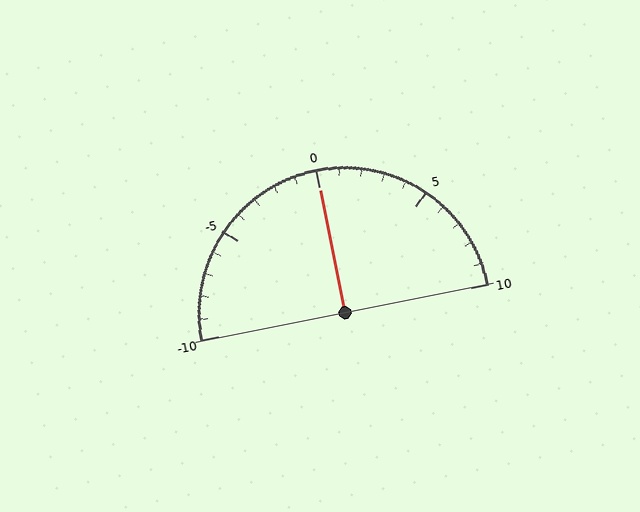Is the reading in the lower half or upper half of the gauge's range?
The reading is in the upper half of the range (-10 to 10).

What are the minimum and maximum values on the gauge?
The gauge ranges from -10 to 10.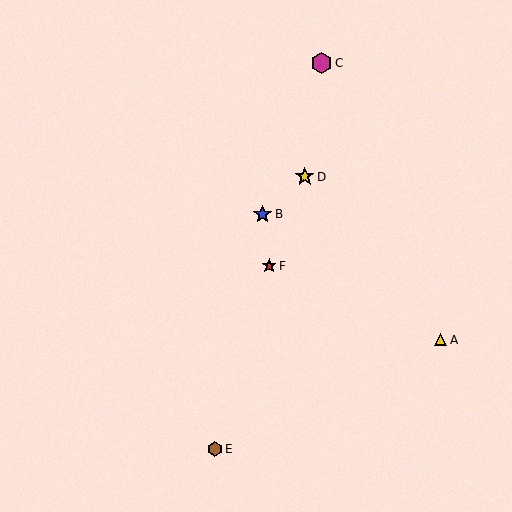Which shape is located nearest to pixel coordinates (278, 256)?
The red star (labeled F) at (269, 266) is nearest to that location.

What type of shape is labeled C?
Shape C is a magenta hexagon.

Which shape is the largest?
The magenta hexagon (labeled C) is the largest.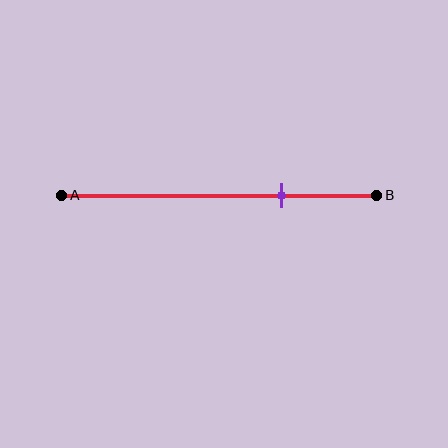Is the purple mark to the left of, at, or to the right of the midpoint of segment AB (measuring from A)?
The purple mark is to the right of the midpoint of segment AB.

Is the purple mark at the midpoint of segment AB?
No, the mark is at about 70% from A, not at the 50% midpoint.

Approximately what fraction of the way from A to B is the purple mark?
The purple mark is approximately 70% of the way from A to B.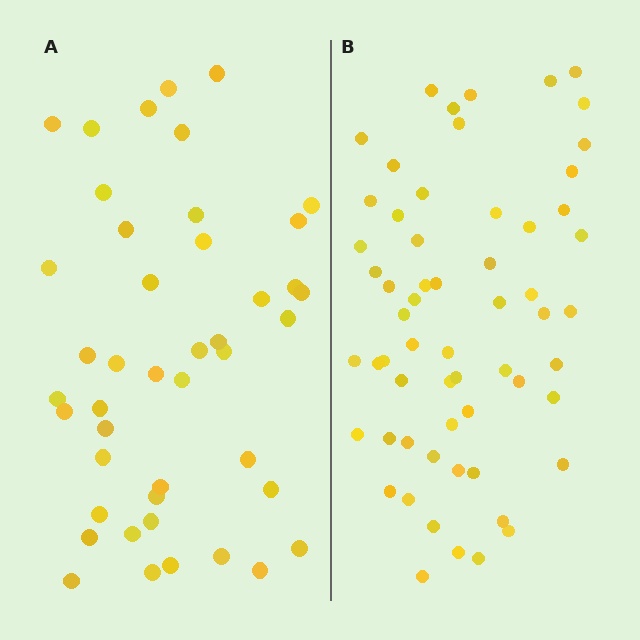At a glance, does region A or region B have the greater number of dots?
Region B (the right region) has more dots.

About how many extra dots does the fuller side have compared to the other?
Region B has approximately 15 more dots than region A.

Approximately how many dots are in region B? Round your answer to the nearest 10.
About 60 dots.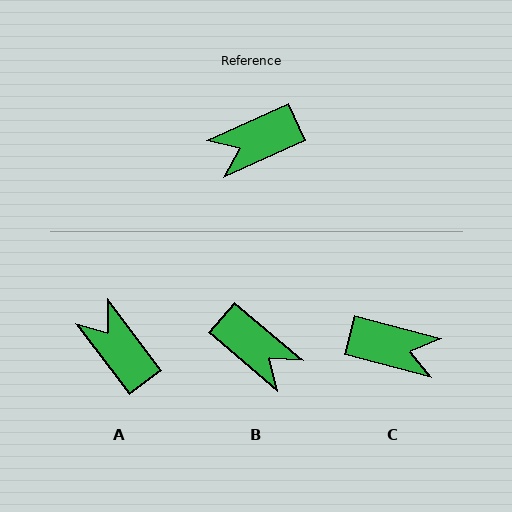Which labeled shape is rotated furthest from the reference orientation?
C, about 141 degrees away.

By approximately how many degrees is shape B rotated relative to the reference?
Approximately 115 degrees counter-clockwise.